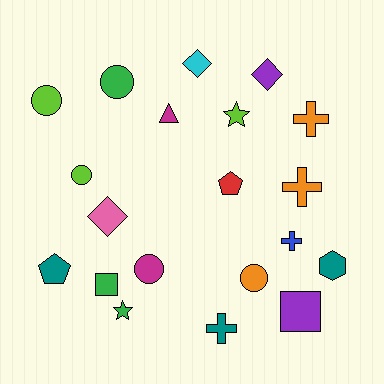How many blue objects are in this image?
There is 1 blue object.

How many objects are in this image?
There are 20 objects.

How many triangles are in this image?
There is 1 triangle.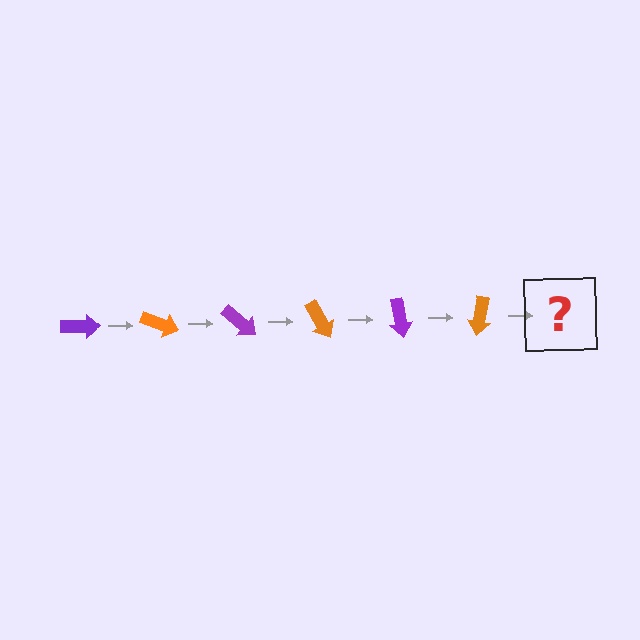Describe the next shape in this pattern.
It should be a purple arrow, rotated 120 degrees from the start.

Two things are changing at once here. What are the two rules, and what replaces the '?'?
The two rules are that it rotates 20 degrees each step and the color cycles through purple and orange. The '?' should be a purple arrow, rotated 120 degrees from the start.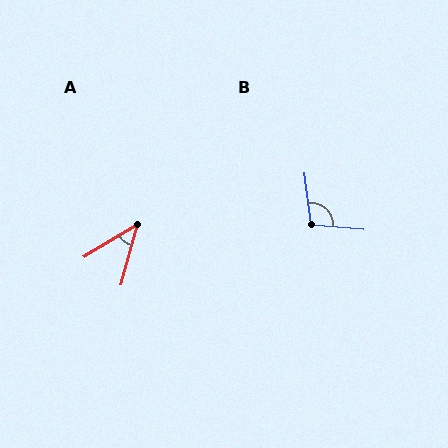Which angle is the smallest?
A, at approximately 43 degrees.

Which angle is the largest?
B, at approximately 102 degrees.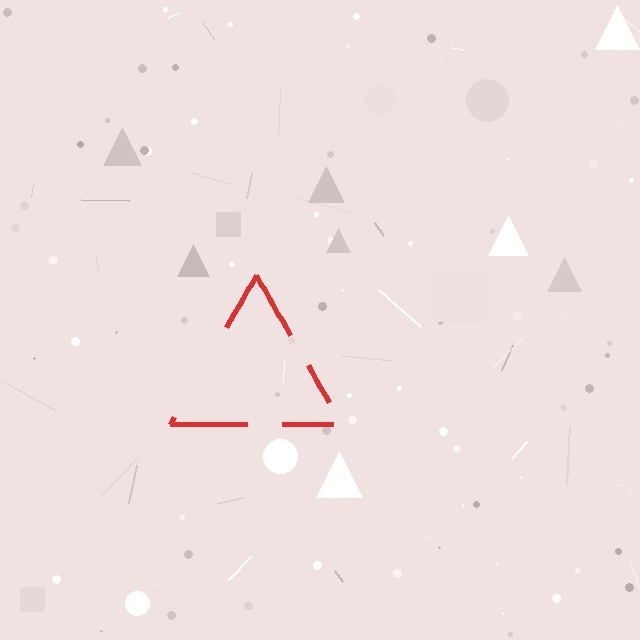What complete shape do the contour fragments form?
The contour fragments form a triangle.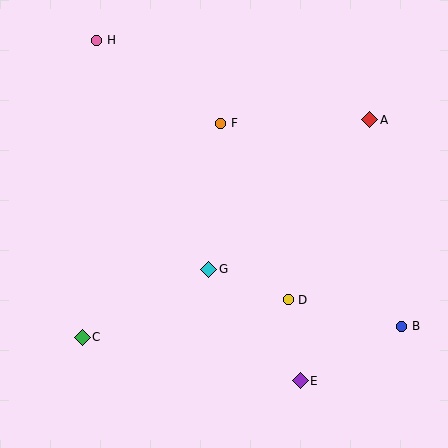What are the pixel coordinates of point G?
Point G is at (209, 269).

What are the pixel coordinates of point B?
Point B is at (402, 326).